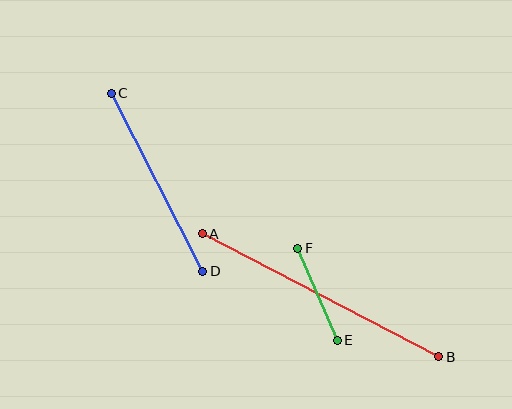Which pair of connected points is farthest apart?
Points A and B are farthest apart.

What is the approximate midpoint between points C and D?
The midpoint is at approximately (157, 182) pixels.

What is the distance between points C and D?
The distance is approximately 200 pixels.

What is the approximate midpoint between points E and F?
The midpoint is at approximately (317, 294) pixels.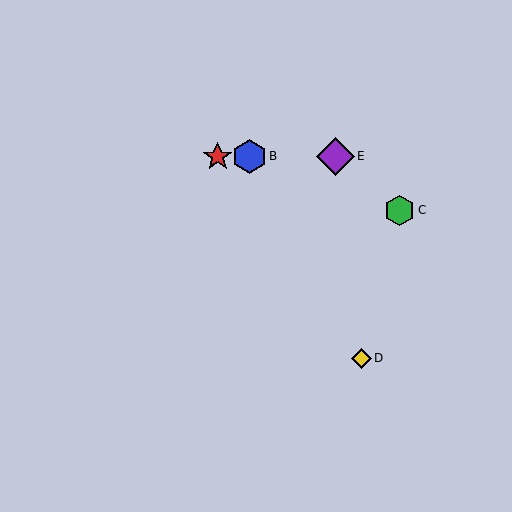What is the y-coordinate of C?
Object C is at y≈210.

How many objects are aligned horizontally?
3 objects (A, B, E) are aligned horizontally.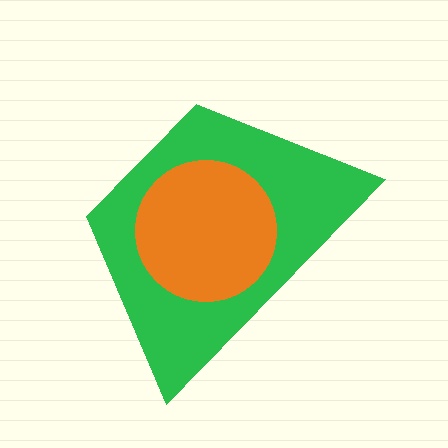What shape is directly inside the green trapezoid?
The orange circle.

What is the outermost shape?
The green trapezoid.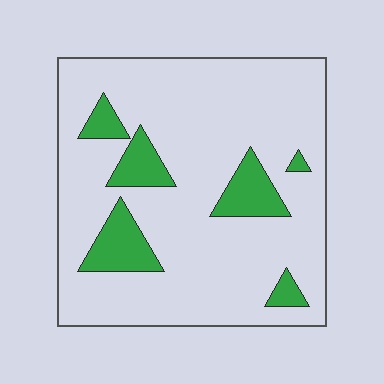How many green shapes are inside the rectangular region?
6.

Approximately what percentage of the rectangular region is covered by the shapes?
Approximately 15%.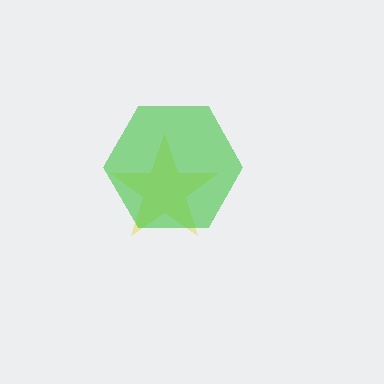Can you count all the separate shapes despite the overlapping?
Yes, there are 2 separate shapes.